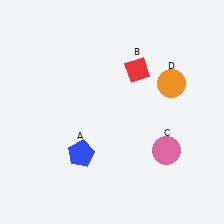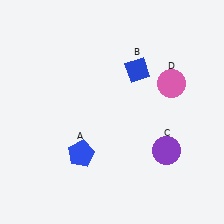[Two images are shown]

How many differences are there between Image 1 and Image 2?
There are 3 differences between the two images.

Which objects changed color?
B changed from red to blue. C changed from pink to purple. D changed from orange to pink.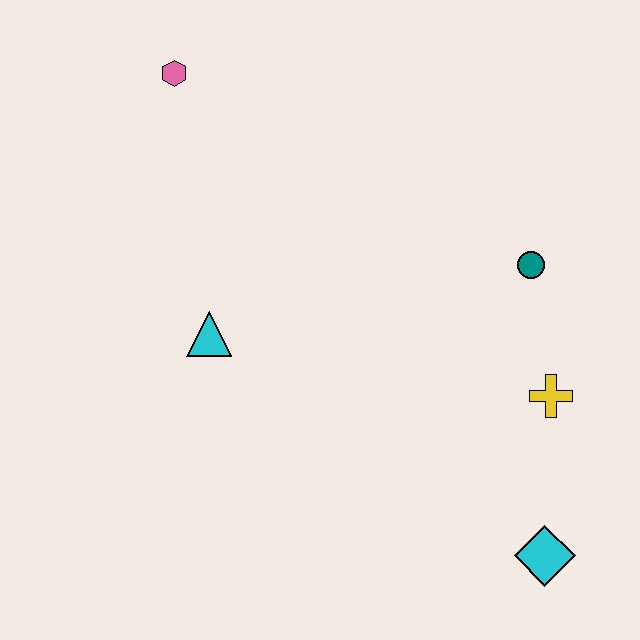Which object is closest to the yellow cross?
The teal circle is closest to the yellow cross.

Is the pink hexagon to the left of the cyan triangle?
Yes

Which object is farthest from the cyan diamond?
The pink hexagon is farthest from the cyan diamond.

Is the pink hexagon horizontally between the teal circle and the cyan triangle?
No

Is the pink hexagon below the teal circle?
No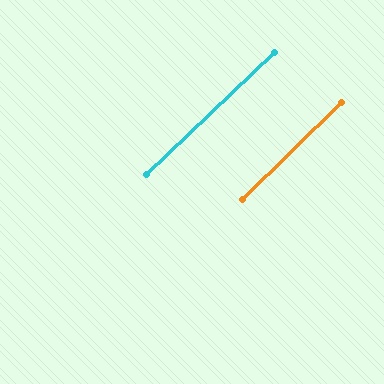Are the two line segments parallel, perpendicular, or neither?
Parallel — their directions differ by only 0.9°.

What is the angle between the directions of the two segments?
Approximately 1 degree.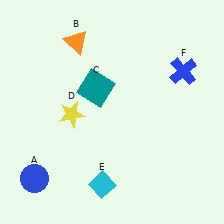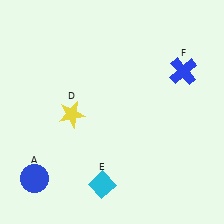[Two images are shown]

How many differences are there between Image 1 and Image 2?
There are 2 differences between the two images.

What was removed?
The teal square (C), the orange triangle (B) were removed in Image 2.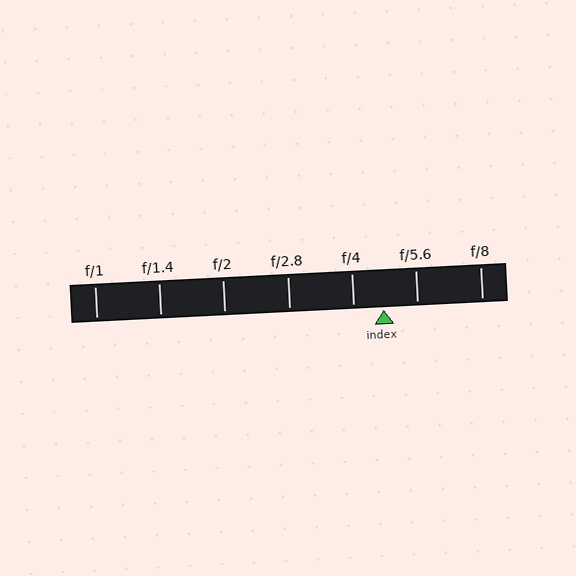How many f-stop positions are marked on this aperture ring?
There are 7 f-stop positions marked.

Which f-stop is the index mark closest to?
The index mark is closest to f/4.